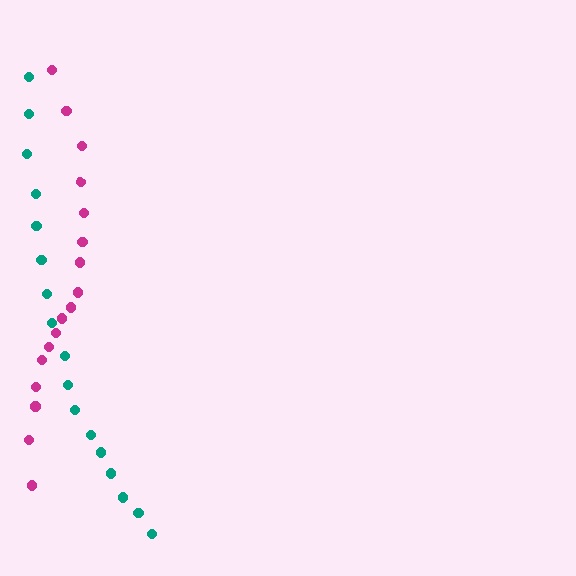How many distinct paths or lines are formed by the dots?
There are 2 distinct paths.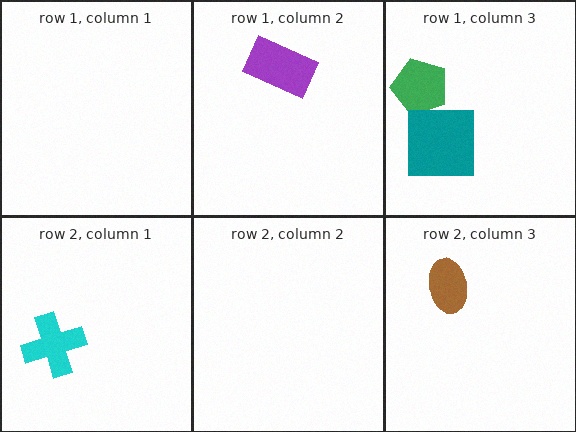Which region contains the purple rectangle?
The row 1, column 2 region.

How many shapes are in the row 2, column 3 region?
1.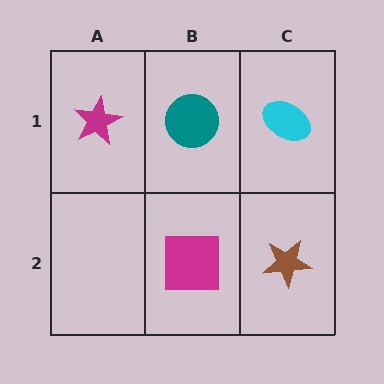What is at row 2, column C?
A brown star.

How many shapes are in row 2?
2 shapes.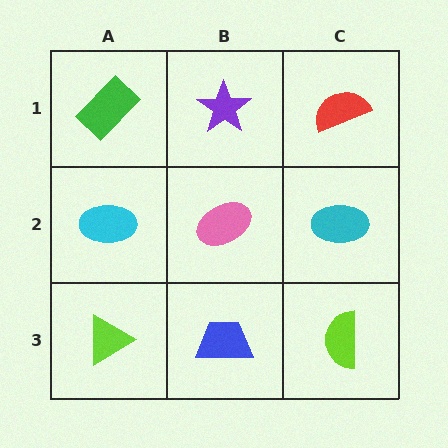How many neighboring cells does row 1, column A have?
2.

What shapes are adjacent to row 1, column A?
A cyan ellipse (row 2, column A), a purple star (row 1, column B).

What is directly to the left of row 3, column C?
A blue trapezoid.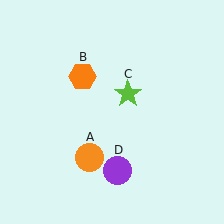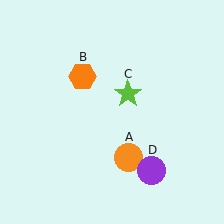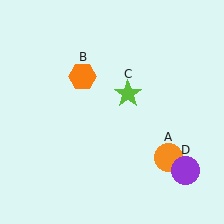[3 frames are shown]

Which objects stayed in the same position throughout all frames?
Orange hexagon (object B) and lime star (object C) remained stationary.